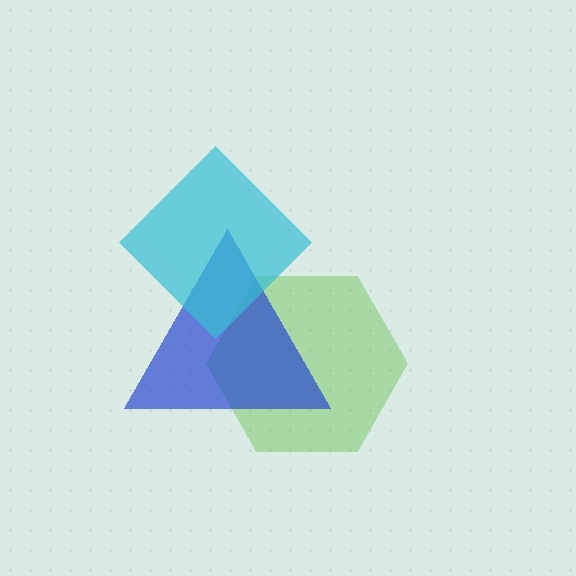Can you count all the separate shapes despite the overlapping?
Yes, there are 3 separate shapes.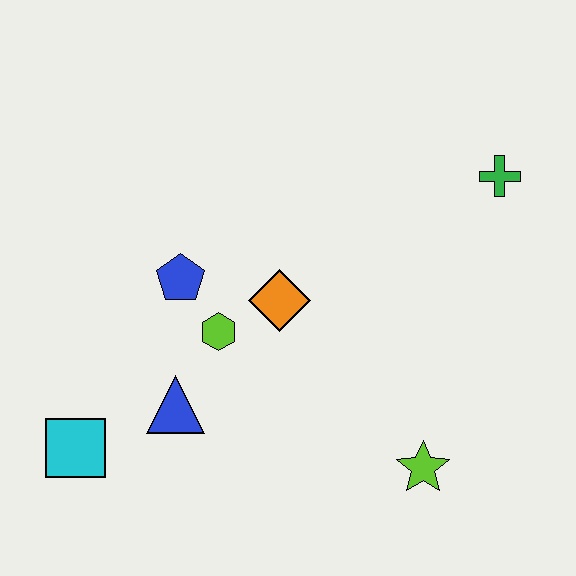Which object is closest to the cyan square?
The blue triangle is closest to the cyan square.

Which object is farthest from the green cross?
The cyan square is farthest from the green cross.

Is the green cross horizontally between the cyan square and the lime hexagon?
No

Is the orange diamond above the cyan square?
Yes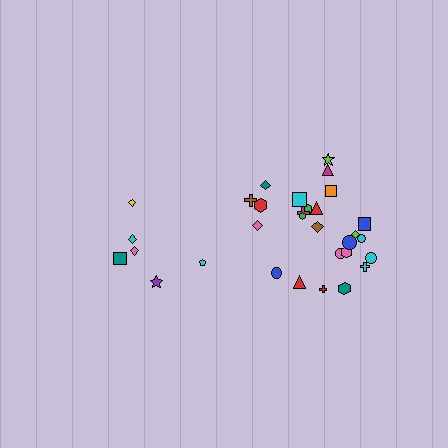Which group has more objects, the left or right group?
The right group.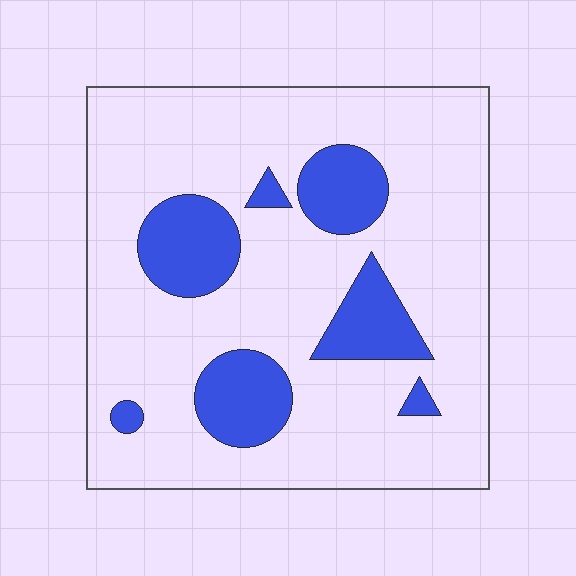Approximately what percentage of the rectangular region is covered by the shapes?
Approximately 20%.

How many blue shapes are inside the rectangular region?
7.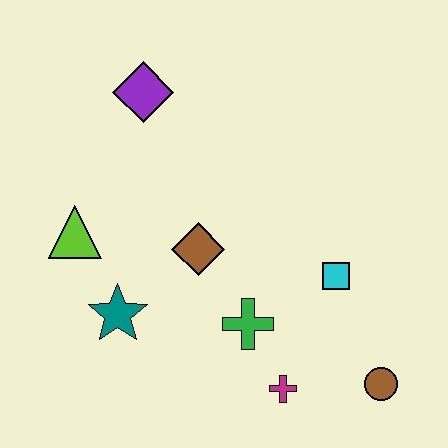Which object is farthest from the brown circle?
The purple diamond is farthest from the brown circle.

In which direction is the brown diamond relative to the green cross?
The brown diamond is above the green cross.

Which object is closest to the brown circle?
The magenta cross is closest to the brown circle.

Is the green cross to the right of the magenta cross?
No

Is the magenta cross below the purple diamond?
Yes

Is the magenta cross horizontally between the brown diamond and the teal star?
No